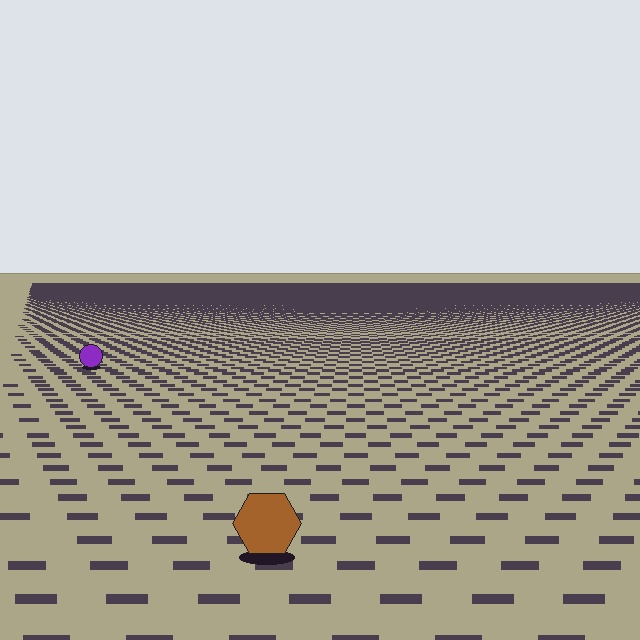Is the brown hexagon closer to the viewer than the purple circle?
Yes. The brown hexagon is closer — you can tell from the texture gradient: the ground texture is coarser near it.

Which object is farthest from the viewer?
The purple circle is farthest from the viewer. It appears smaller and the ground texture around it is denser.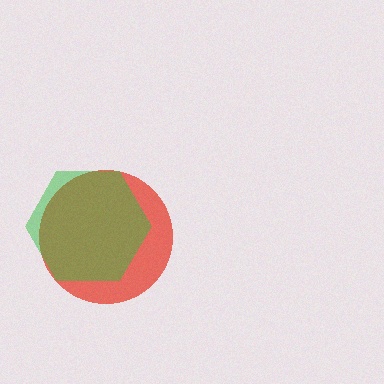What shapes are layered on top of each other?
The layered shapes are: a red circle, a green hexagon.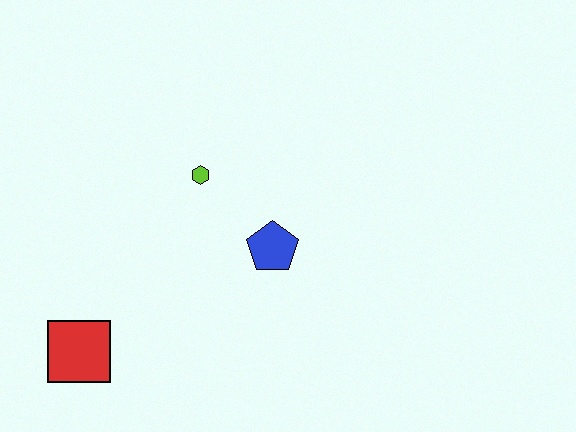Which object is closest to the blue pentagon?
The lime hexagon is closest to the blue pentagon.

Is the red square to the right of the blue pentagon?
No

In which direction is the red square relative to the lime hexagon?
The red square is below the lime hexagon.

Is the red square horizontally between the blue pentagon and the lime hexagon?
No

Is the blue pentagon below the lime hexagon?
Yes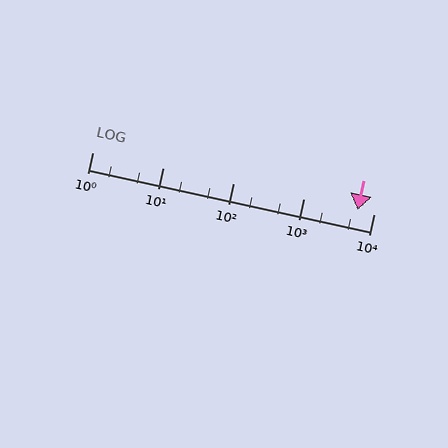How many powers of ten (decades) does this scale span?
The scale spans 4 decades, from 1 to 10000.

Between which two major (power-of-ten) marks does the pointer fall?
The pointer is between 1000 and 10000.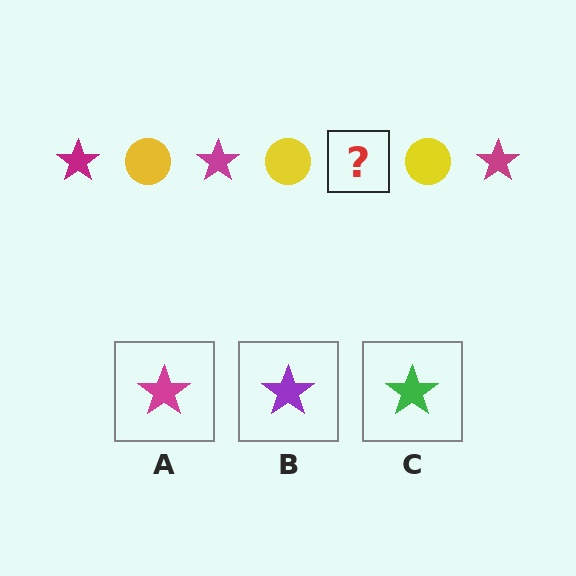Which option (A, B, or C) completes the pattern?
A.